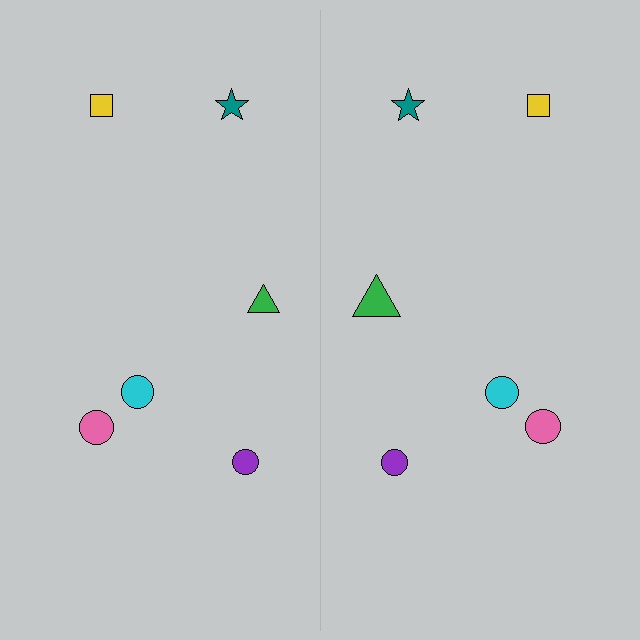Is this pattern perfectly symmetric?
No, the pattern is not perfectly symmetric. The green triangle on the right side has a different size than its mirror counterpart.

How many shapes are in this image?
There are 12 shapes in this image.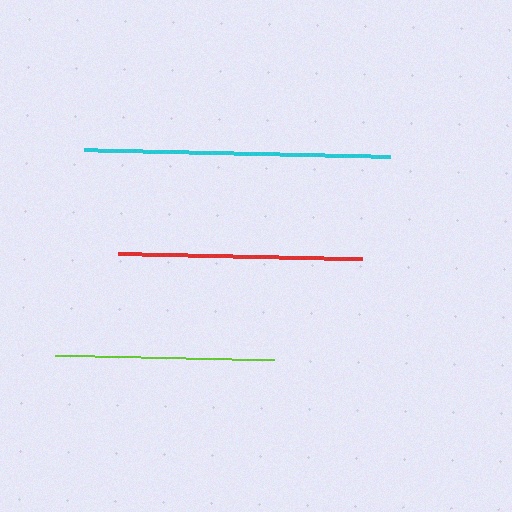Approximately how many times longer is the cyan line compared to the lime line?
The cyan line is approximately 1.4 times the length of the lime line.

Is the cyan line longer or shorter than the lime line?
The cyan line is longer than the lime line.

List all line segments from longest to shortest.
From longest to shortest: cyan, red, lime.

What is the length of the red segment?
The red segment is approximately 244 pixels long.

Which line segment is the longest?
The cyan line is the longest at approximately 306 pixels.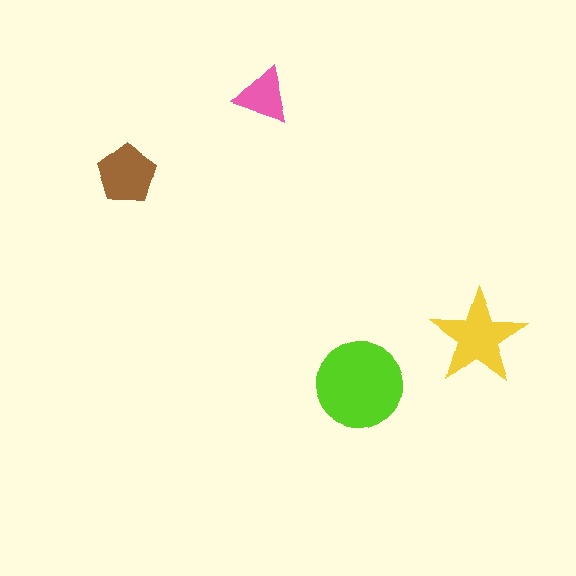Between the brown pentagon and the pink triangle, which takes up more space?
The brown pentagon.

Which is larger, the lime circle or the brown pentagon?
The lime circle.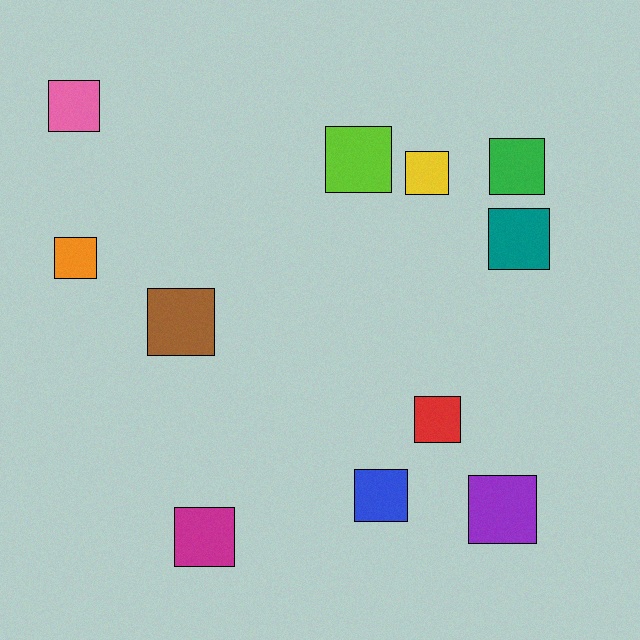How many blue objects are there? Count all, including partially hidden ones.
There is 1 blue object.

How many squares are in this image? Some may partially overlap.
There are 11 squares.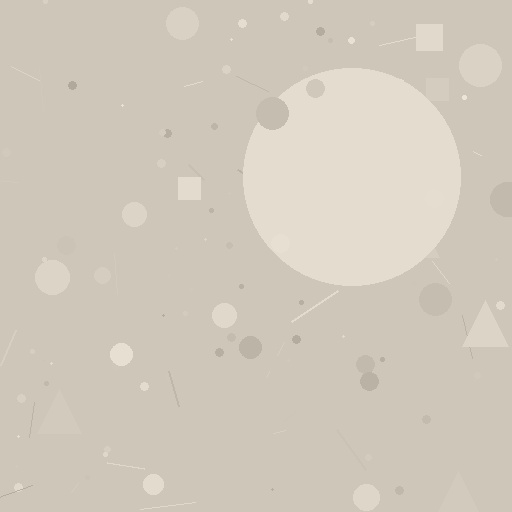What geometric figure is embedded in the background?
A circle is embedded in the background.